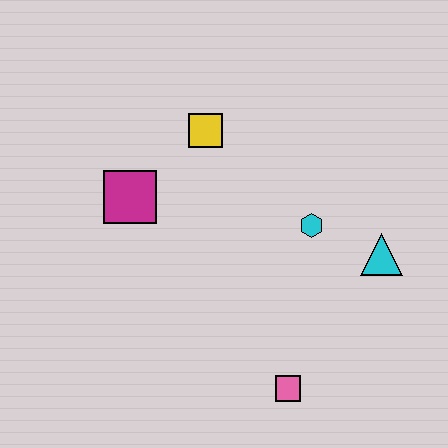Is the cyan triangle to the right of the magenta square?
Yes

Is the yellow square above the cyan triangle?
Yes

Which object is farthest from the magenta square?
The cyan triangle is farthest from the magenta square.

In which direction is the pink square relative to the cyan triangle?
The pink square is below the cyan triangle.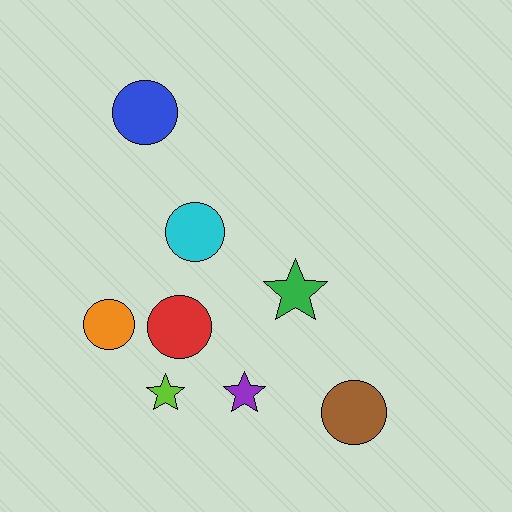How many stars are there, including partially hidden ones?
There are 3 stars.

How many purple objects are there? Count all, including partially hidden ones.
There is 1 purple object.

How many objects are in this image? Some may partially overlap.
There are 8 objects.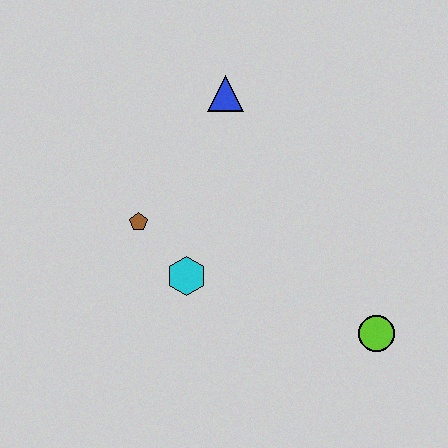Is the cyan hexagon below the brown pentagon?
Yes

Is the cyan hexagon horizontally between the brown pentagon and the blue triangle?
Yes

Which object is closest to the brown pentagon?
The cyan hexagon is closest to the brown pentagon.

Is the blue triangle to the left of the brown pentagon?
No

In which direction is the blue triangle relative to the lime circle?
The blue triangle is above the lime circle.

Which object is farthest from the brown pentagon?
The lime circle is farthest from the brown pentagon.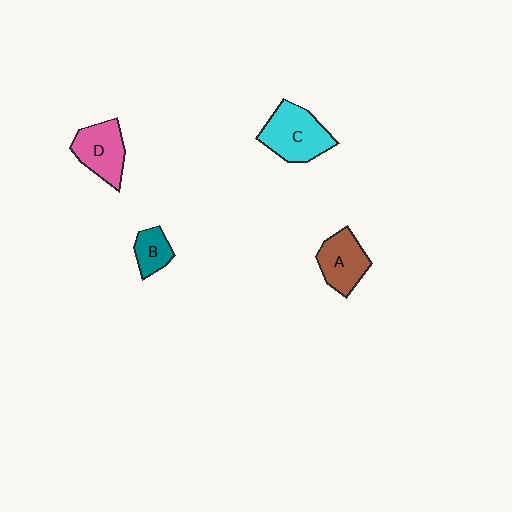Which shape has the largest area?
Shape C (cyan).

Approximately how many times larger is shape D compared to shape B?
Approximately 1.8 times.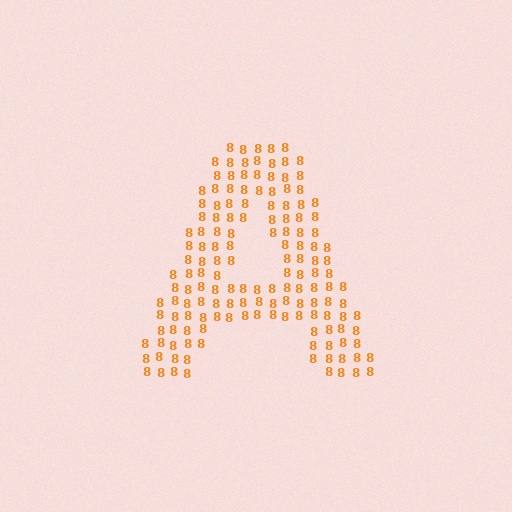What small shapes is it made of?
It is made of small digit 8's.